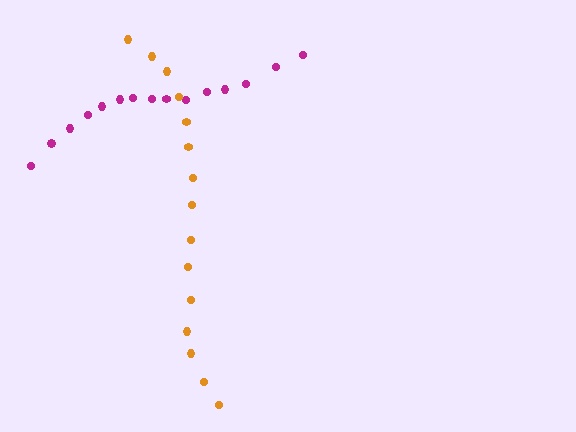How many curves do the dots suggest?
There are 2 distinct paths.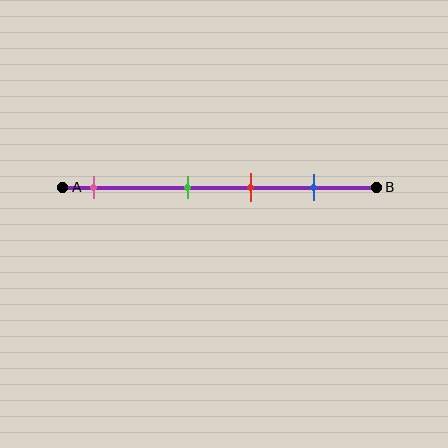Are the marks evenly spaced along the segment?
No, the marks are not evenly spaced.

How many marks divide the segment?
There are 4 marks dividing the segment.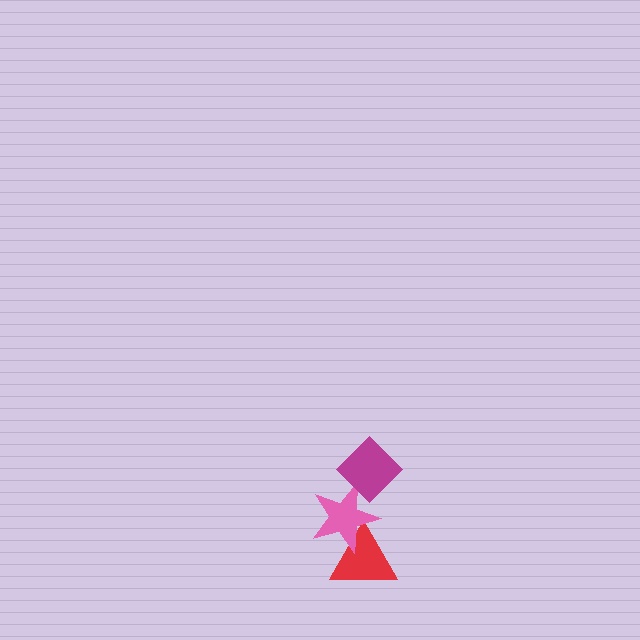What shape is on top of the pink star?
The magenta diamond is on top of the pink star.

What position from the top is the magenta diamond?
The magenta diamond is 1st from the top.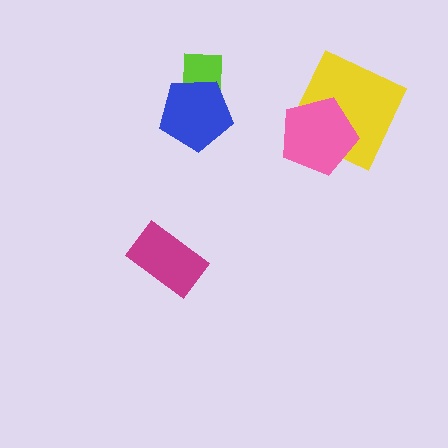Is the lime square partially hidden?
Yes, it is partially covered by another shape.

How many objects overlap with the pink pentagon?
1 object overlaps with the pink pentagon.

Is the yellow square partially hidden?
Yes, it is partially covered by another shape.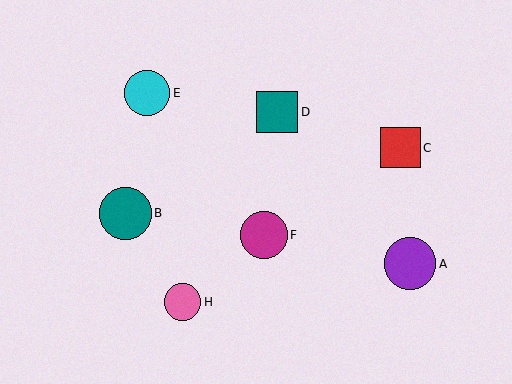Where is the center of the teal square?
The center of the teal square is at (277, 112).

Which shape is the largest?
The teal circle (labeled B) is the largest.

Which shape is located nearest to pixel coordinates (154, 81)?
The cyan circle (labeled E) at (147, 93) is nearest to that location.